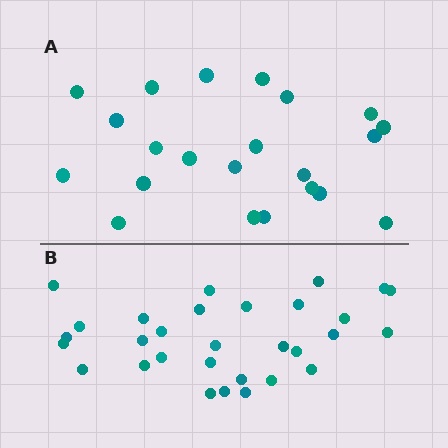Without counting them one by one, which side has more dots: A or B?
Region B (the bottom region) has more dots.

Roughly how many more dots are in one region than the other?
Region B has roughly 8 or so more dots than region A.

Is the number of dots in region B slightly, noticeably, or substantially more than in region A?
Region B has noticeably more, but not dramatically so. The ratio is roughly 1.4 to 1.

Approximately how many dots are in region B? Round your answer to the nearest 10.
About 30 dots.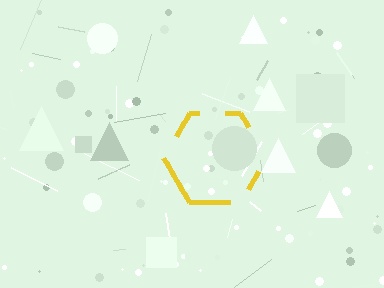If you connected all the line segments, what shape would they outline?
They would outline a hexagon.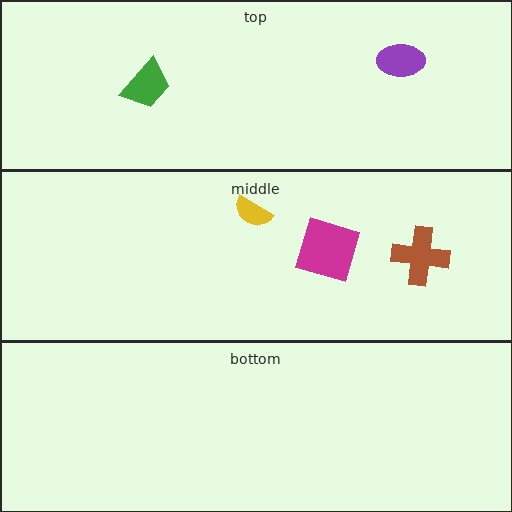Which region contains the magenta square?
The middle region.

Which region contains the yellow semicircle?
The middle region.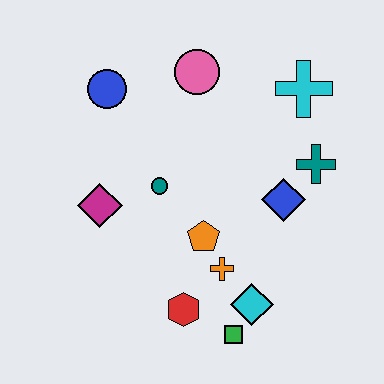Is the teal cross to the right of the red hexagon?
Yes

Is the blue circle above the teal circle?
Yes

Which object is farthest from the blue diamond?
The blue circle is farthest from the blue diamond.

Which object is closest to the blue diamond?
The teal cross is closest to the blue diamond.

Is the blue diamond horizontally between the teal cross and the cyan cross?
No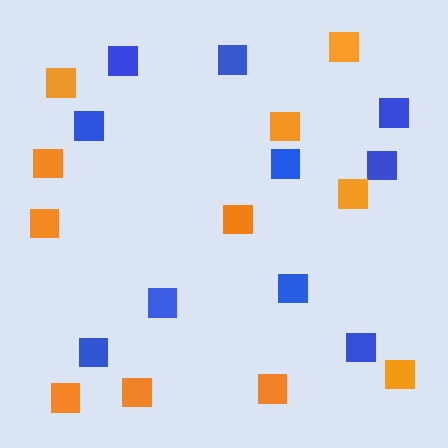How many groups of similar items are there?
There are 2 groups: one group of blue squares (10) and one group of orange squares (11).